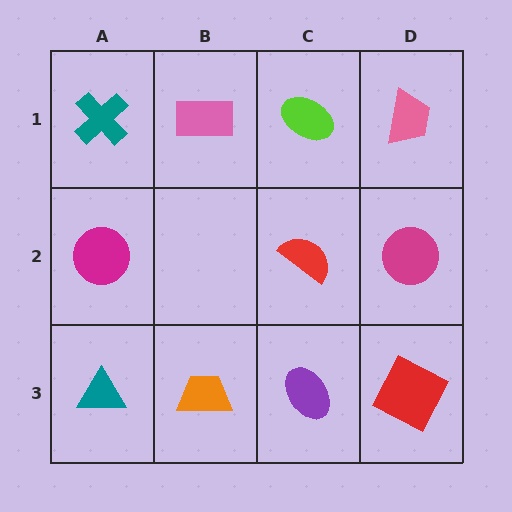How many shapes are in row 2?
3 shapes.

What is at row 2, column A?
A magenta circle.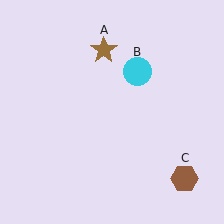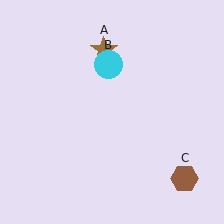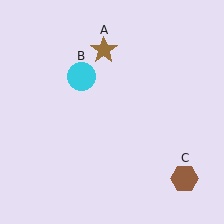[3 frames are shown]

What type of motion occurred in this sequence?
The cyan circle (object B) rotated counterclockwise around the center of the scene.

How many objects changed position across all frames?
1 object changed position: cyan circle (object B).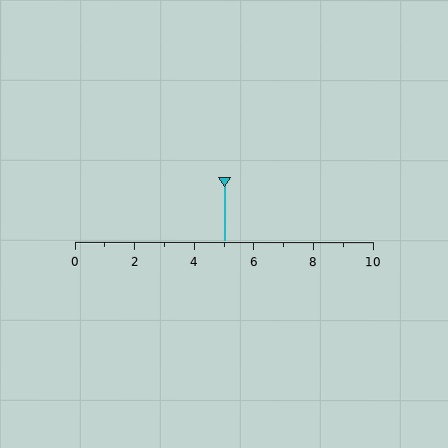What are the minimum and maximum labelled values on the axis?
The axis runs from 0 to 10.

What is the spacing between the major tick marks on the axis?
The major ticks are spaced 2 apart.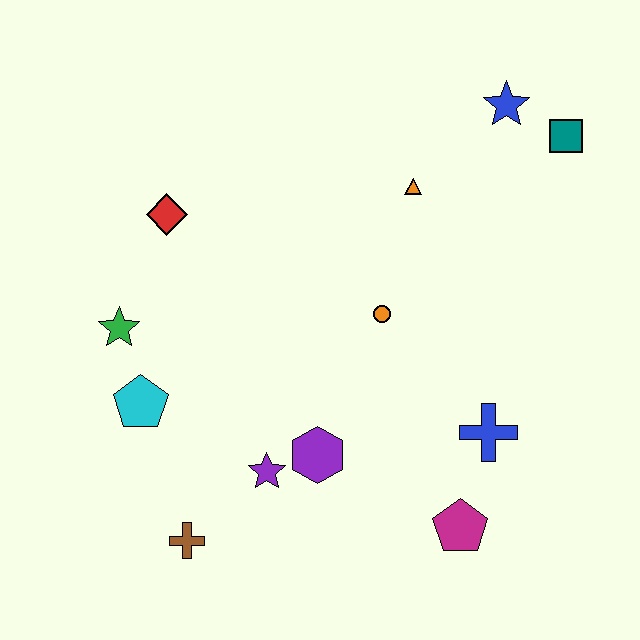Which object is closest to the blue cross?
The magenta pentagon is closest to the blue cross.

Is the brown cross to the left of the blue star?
Yes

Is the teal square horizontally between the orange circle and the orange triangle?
No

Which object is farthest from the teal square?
The brown cross is farthest from the teal square.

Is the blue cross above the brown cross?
Yes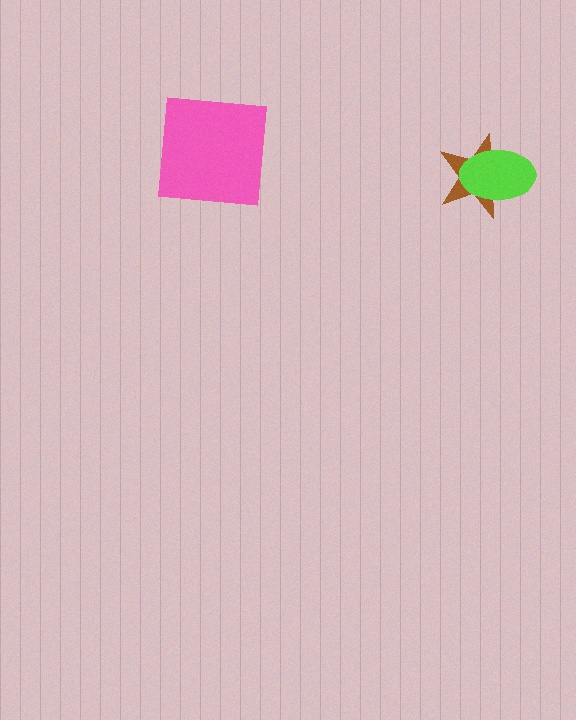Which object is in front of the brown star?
The lime ellipse is in front of the brown star.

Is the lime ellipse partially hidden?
No, no other shape covers it.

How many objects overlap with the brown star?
1 object overlaps with the brown star.